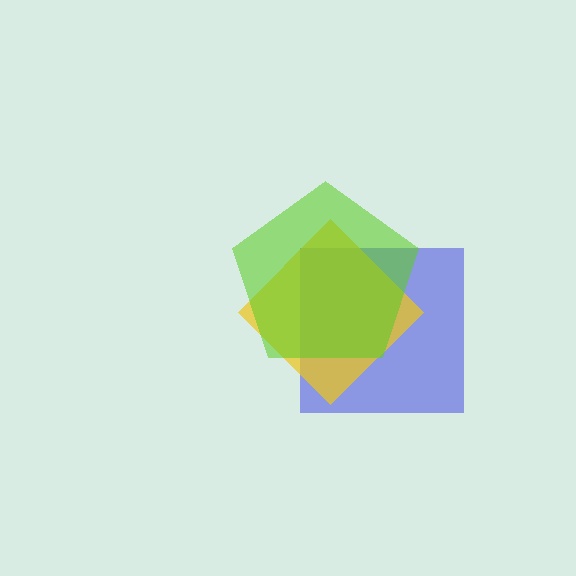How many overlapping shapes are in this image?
There are 3 overlapping shapes in the image.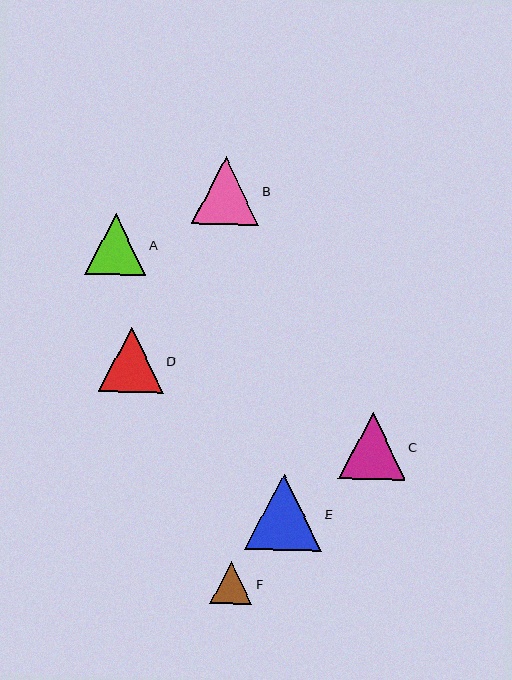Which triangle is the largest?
Triangle E is the largest with a size of approximately 77 pixels.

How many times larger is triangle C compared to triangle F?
Triangle C is approximately 1.6 times the size of triangle F.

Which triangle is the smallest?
Triangle F is the smallest with a size of approximately 43 pixels.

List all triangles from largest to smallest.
From largest to smallest: E, B, C, D, A, F.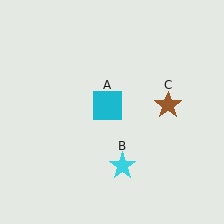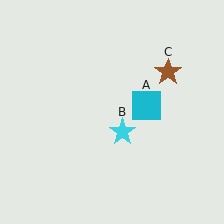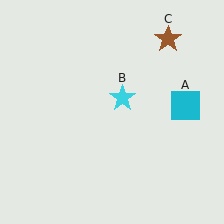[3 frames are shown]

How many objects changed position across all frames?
3 objects changed position: cyan square (object A), cyan star (object B), brown star (object C).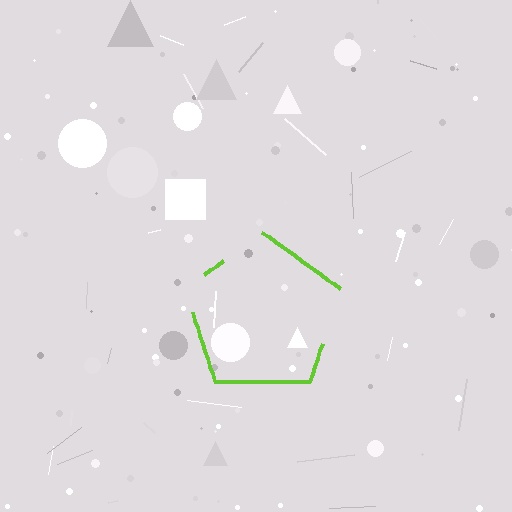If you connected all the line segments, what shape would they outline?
They would outline a pentagon.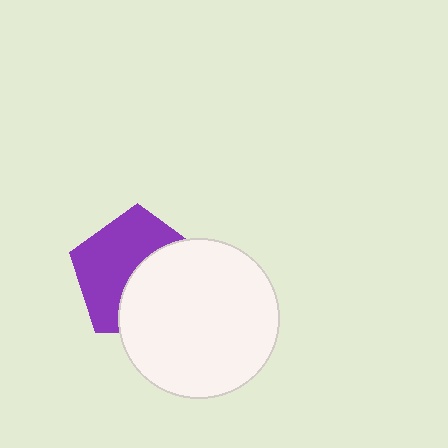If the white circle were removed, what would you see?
You would see the complete purple pentagon.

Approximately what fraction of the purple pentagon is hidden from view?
Roughly 47% of the purple pentagon is hidden behind the white circle.